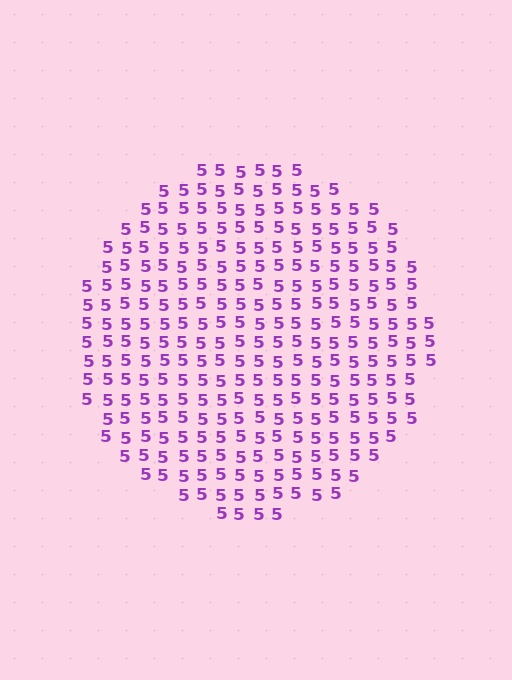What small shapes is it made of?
It is made of small digit 5's.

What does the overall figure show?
The overall figure shows a circle.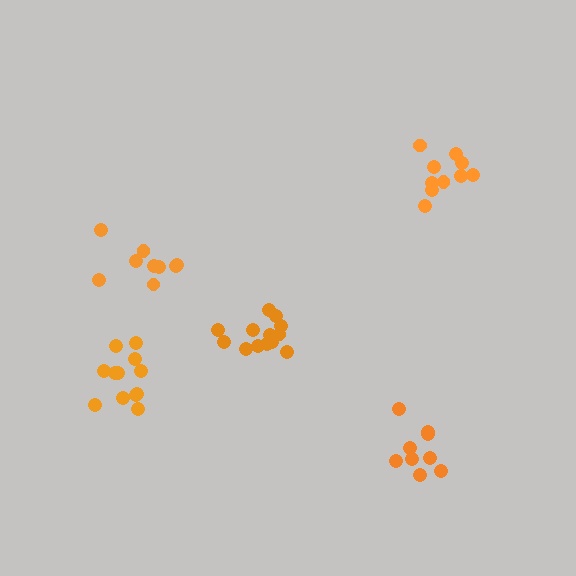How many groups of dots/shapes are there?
There are 5 groups.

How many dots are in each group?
Group 1: 10 dots, Group 2: 12 dots, Group 3: 13 dots, Group 4: 9 dots, Group 5: 9 dots (53 total).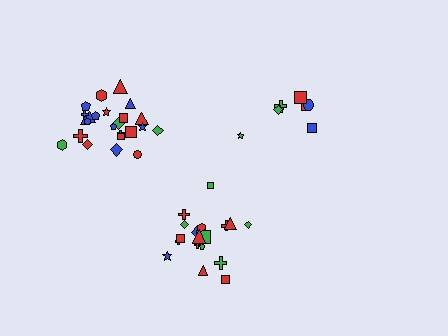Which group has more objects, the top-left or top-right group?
The top-left group.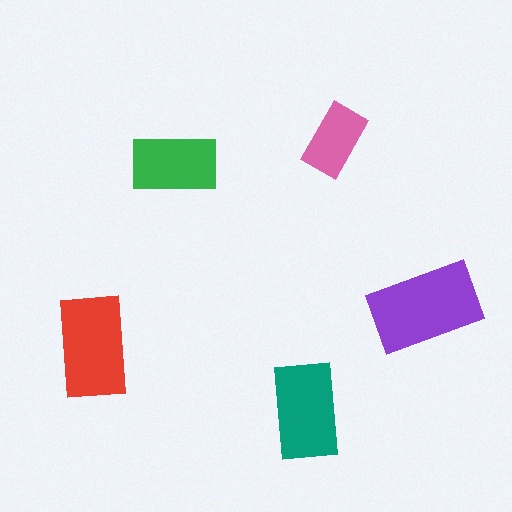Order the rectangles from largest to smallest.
the purple one, the red one, the teal one, the green one, the pink one.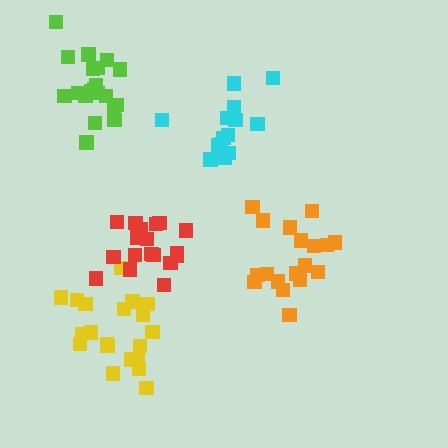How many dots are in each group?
Group 1: 18 dots, Group 2: 20 dots, Group 3: 20 dots, Group 4: 14 dots, Group 5: 19 dots (91 total).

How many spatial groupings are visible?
There are 5 spatial groupings.